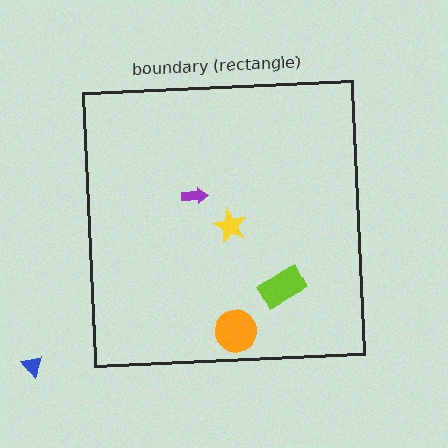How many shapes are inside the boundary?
4 inside, 1 outside.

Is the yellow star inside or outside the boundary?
Inside.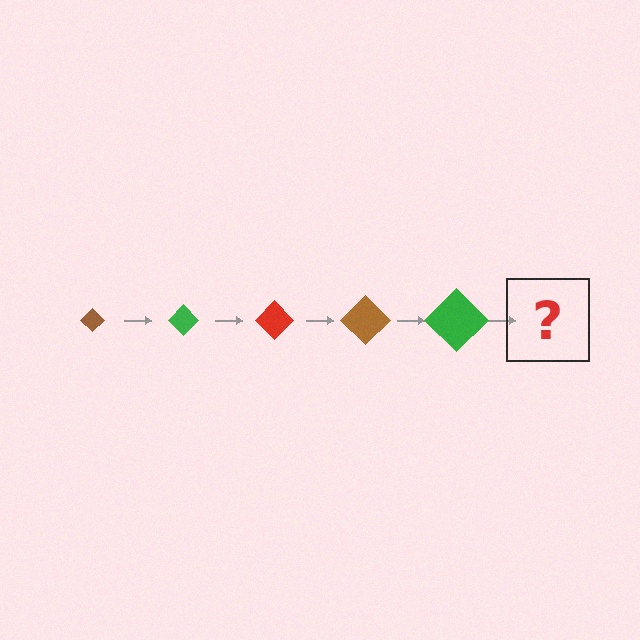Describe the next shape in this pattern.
It should be a red diamond, larger than the previous one.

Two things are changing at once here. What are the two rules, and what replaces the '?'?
The two rules are that the diamond grows larger each step and the color cycles through brown, green, and red. The '?' should be a red diamond, larger than the previous one.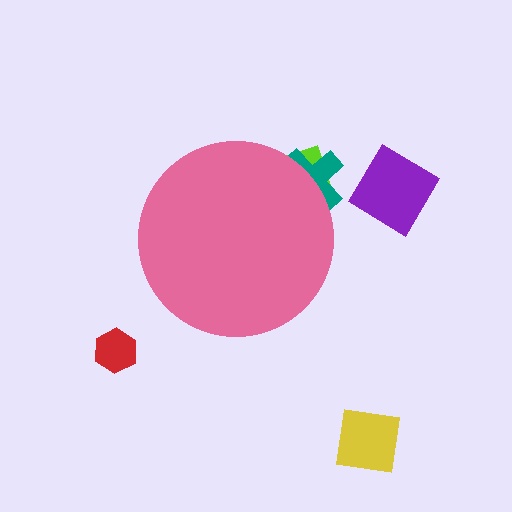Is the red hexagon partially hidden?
No, the red hexagon is fully visible.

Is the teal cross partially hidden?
Yes, the teal cross is partially hidden behind the pink circle.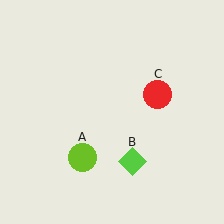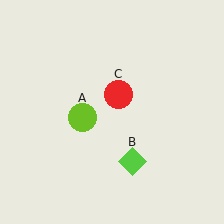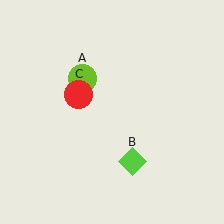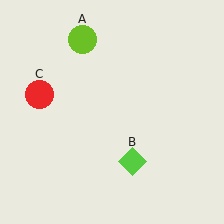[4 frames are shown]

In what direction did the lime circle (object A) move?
The lime circle (object A) moved up.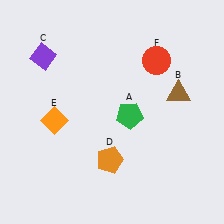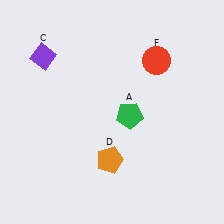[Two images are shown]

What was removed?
The brown triangle (B), the orange diamond (E) were removed in Image 2.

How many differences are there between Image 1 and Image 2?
There are 2 differences between the two images.